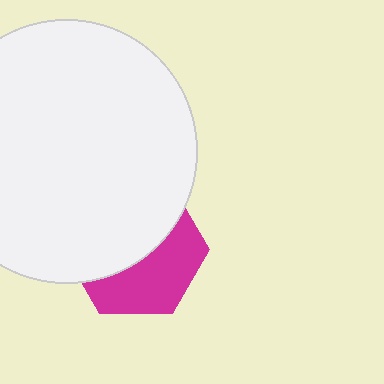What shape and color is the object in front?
The object in front is a white circle.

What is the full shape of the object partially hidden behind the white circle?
The partially hidden object is a magenta hexagon.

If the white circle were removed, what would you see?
You would see the complete magenta hexagon.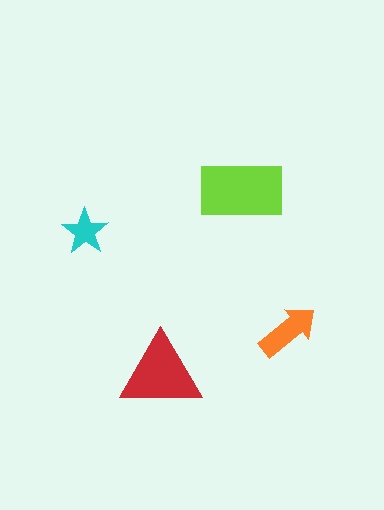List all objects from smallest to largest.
The cyan star, the orange arrow, the red triangle, the lime rectangle.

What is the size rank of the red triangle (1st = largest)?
2nd.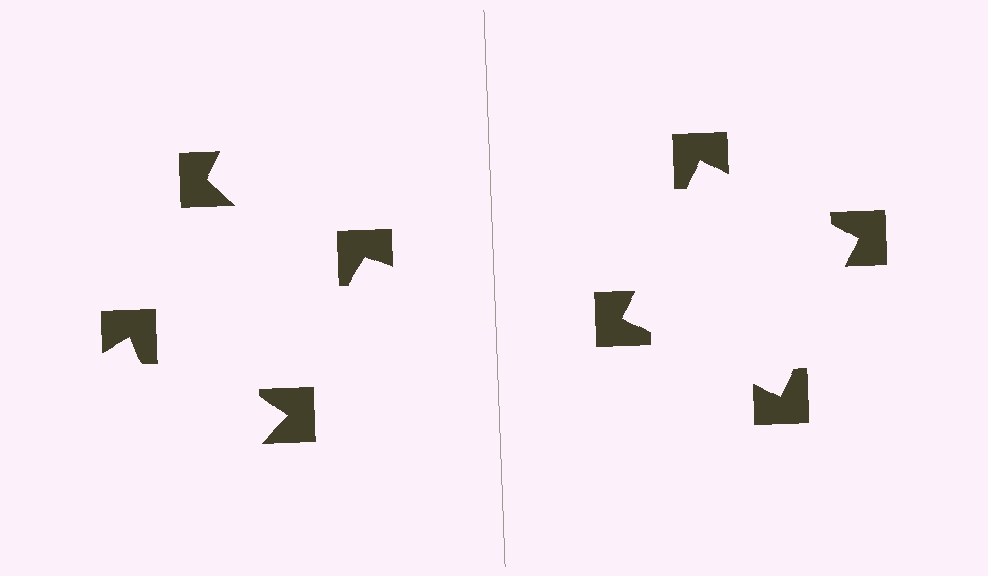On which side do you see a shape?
An illusory square appears on the right side. On the left side the wedge cuts are rotated, so no coherent shape forms.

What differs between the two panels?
The notched squares are positioned identically on both sides; only the wedge orientations differ. On the right they align to a square; on the left they are misaligned.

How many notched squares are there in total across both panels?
8 — 4 on each side.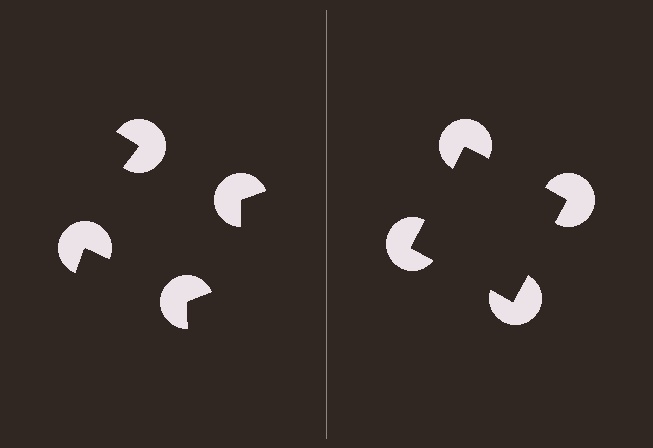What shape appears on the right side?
An illusory square.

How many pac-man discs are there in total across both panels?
8 — 4 on each side.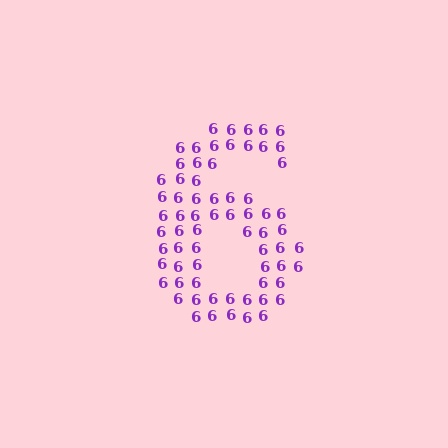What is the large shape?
The large shape is the digit 6.